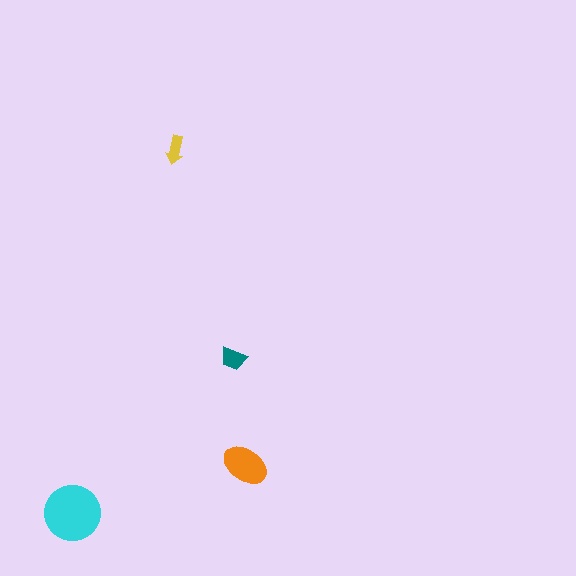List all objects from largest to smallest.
The cyan circle, the orange ellipse, the teal trapezoid, the yellow arrow.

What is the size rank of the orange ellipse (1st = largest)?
2nd.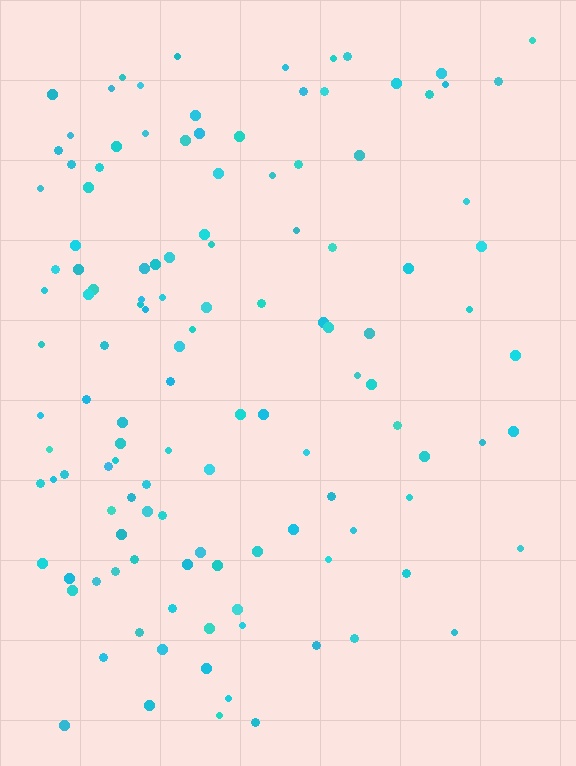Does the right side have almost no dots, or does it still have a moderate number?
Still a moderate number, just noticeably fewer than the left.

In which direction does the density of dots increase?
From right to left, with the left side densest.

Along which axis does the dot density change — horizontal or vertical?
Horizontal.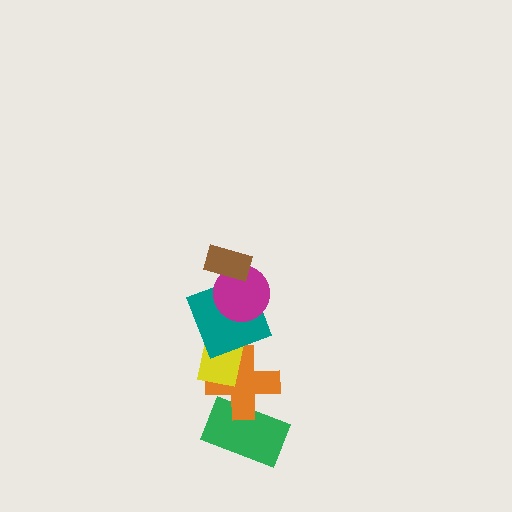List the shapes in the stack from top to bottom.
From top to bottom: the brown rectangle, the magenta circle, the teal square, the yellow rectangle, the orange cross, the green rectangle.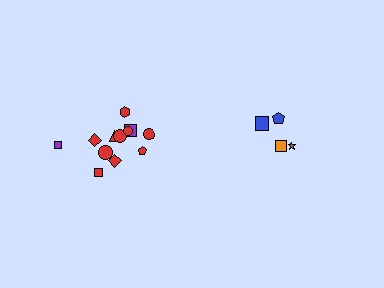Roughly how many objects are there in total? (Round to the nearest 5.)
Roughly 15 objects in total.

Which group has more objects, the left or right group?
The left group.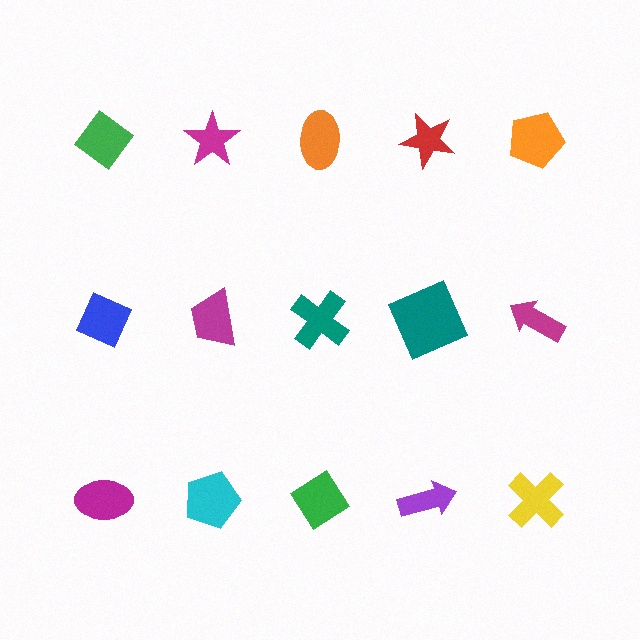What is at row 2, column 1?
A blue diamond.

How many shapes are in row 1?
5 shapes.